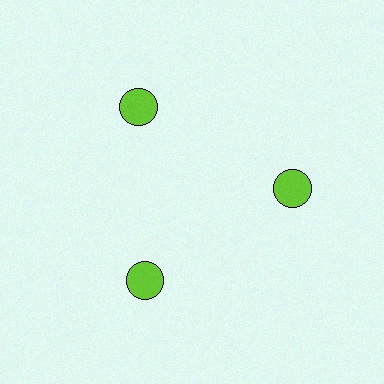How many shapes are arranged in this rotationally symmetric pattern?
There are 3 shapes, arranged in 3 groups of 1.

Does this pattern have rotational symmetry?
Yes, this pattern has 3-fold rotational symmetry. It looks the same after rotating 120 degrees around the center.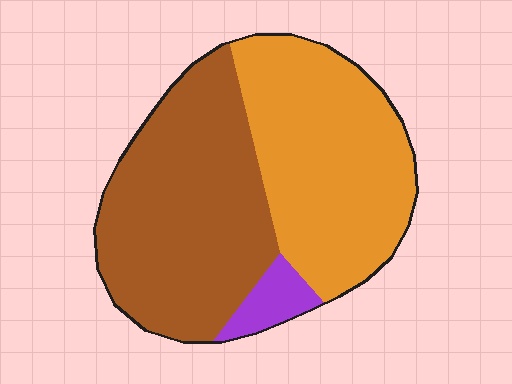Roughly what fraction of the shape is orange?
Orange takes up between a quarter and a half of the shape.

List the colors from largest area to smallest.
From largest to smallest: brown, orange, purple.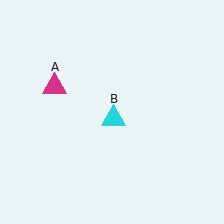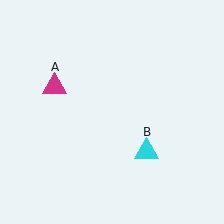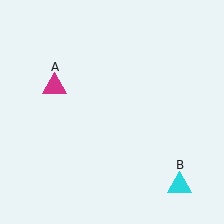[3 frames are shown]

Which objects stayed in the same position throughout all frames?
Magenta triangle (object A) remained stationary.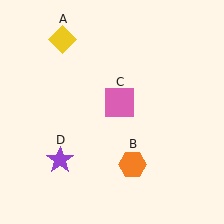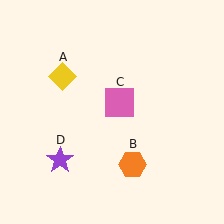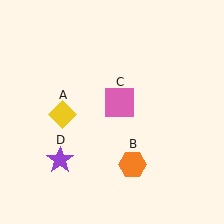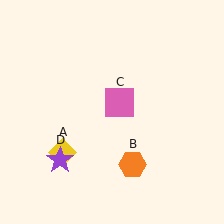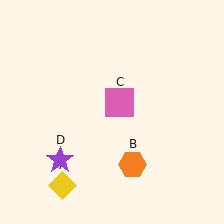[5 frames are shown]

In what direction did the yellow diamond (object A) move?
The yellow diamond (object A) moved down.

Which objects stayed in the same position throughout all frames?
Orange hexagon (object B) and pink square (object C) and purple star (object D) remained stationary.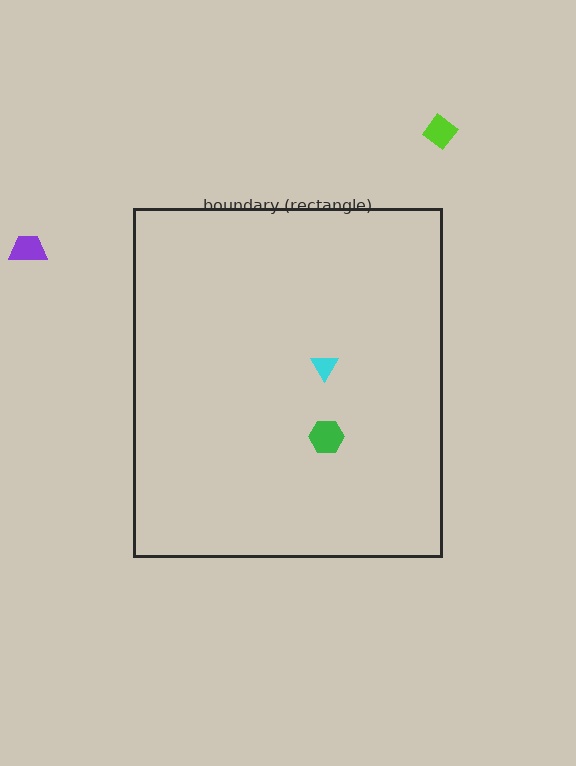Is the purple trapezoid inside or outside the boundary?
Outside.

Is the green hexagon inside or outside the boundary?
Inside.